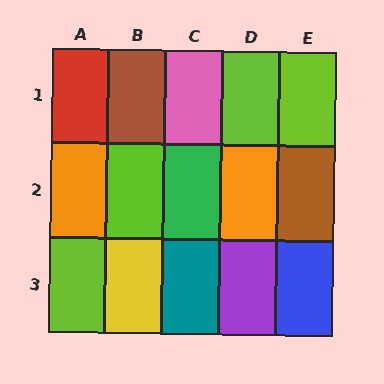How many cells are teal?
1 cell is teal.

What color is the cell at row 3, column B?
Yellow.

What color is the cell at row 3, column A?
Lime.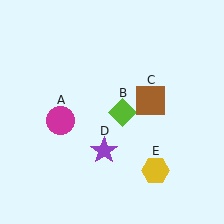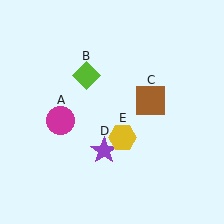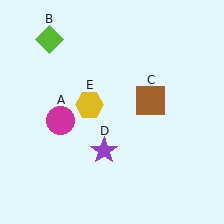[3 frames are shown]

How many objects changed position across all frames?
2 objects changed position: lime diamond (object B), yellow hexagon (object E).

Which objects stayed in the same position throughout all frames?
Magenta circle (object A) and brown square (object C) and purple star (object D) remained stationary.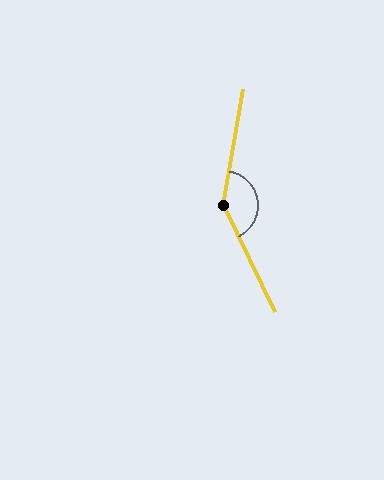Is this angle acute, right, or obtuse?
It is obtuse.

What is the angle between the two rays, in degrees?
Approximately 145 degrees.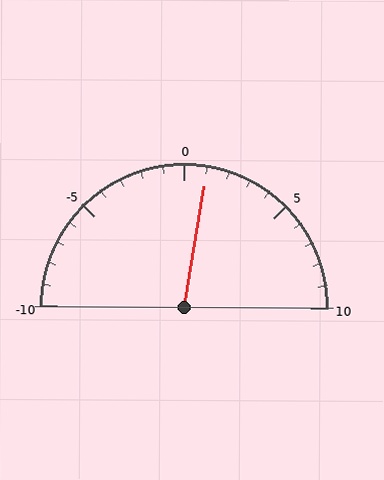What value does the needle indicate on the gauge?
The needle indicates approximately 1.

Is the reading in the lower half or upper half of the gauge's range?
The reading is in the upper half of the range (-10 to 10).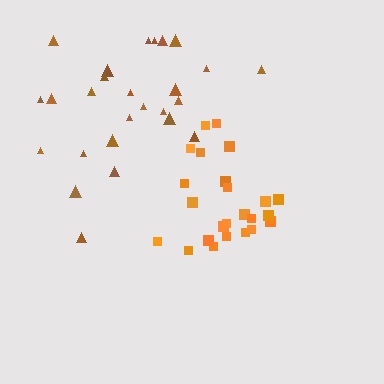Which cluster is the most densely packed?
Orange.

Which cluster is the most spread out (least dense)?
Brown.